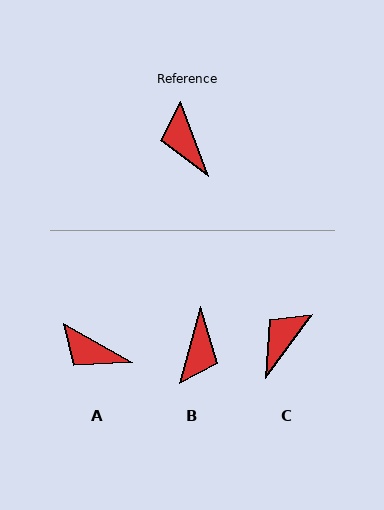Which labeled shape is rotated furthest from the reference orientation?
B, about 144 degrees away.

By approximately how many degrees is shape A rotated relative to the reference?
Approximately 40 degrees counter-clockwise.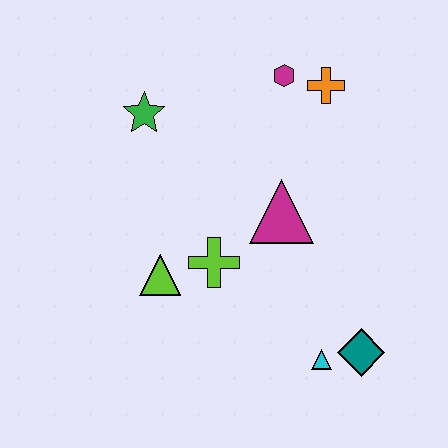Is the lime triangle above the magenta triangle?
No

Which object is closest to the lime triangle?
The lime cross is closest to the lime triangle.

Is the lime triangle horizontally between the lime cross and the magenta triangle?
No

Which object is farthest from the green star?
The teal diamond is farthest from the green star.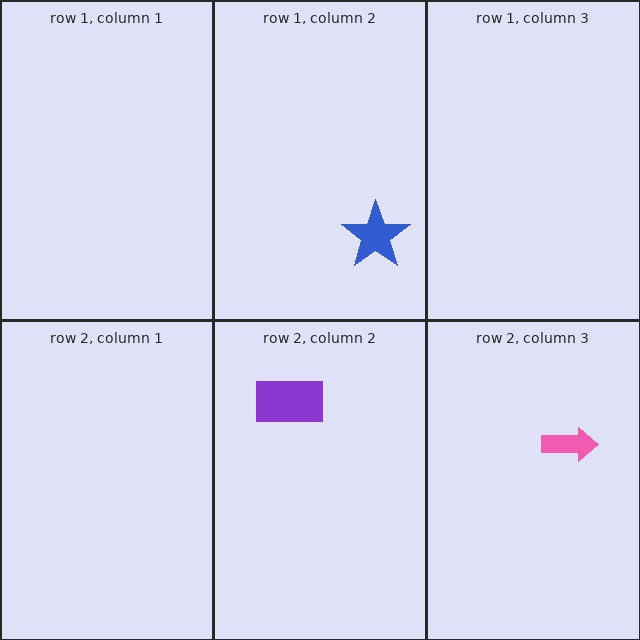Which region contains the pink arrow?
The row 2, column 3 region.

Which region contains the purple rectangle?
The row 2, column 2 region.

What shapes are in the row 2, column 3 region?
The pink arrow.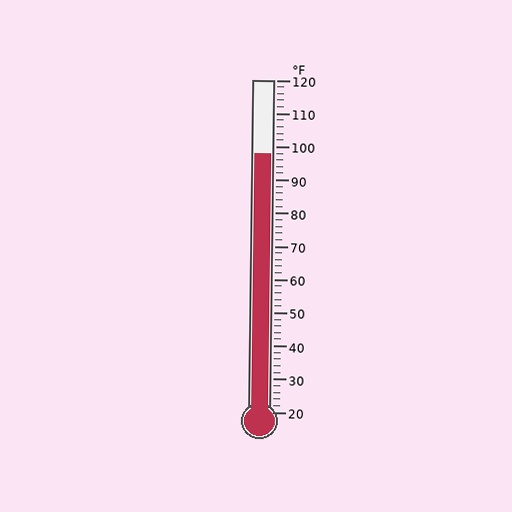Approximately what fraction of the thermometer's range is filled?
The thermometer is filled to approximately 80% of its range.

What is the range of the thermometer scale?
The thermometer scale ranges from 20°F to 120°F.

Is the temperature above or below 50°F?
The temperature is above 50°F.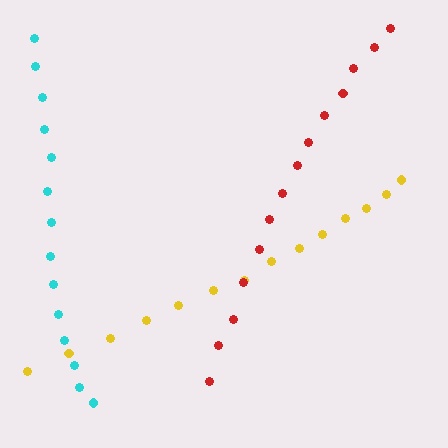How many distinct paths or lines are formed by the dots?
There are 3 distinct paths.